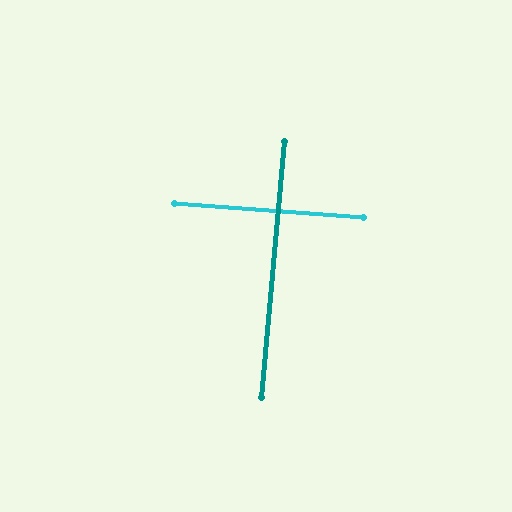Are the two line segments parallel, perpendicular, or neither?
Perpendicular — they meet at approximately 89°.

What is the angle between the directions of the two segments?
Approximately 89 degrees.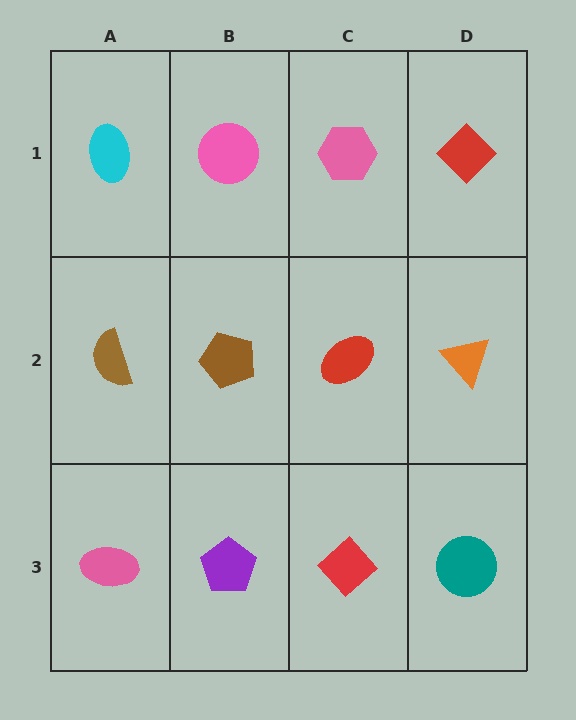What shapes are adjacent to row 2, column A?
A cyan ellipse (row 1, column A), a pink ellipse (row 3, column A), a brown pentagon (row 2, column B).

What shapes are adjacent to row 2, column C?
A pink hexagon (row 1, column C), a red diamond (row 3, column C), a brown pentagon (row 2, column B), an orange triangle (row 2, column D).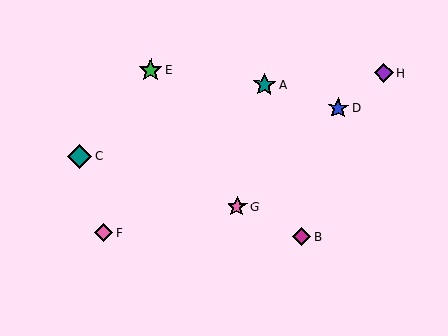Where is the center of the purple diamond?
The center of the purple diamond is at (384, 73).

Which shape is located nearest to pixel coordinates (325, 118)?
The blue star (labeled D) at (338, 108) is nearest to that location.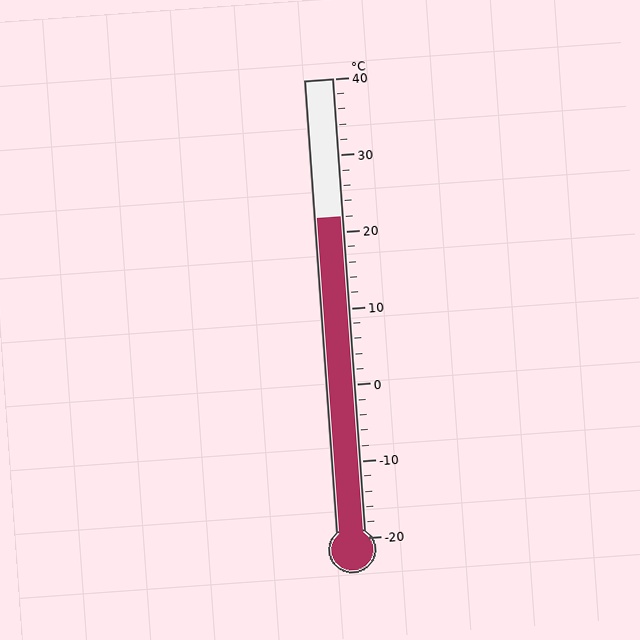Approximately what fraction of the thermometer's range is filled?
The thermometer is filled to approximately 70% of its range.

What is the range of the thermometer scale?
The thermometer scale ranges from -20°C to 40°C.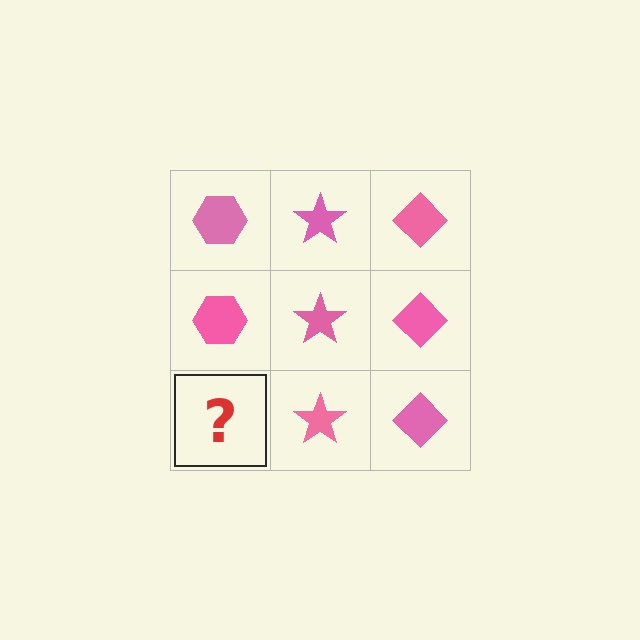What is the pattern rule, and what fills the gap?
The rule is that each column has a consistent shape. The gap should be filled with a pink hexagon.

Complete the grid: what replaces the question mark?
The question mark should be replaced with a pink hexagon.